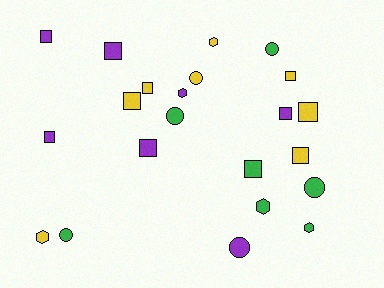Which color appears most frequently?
Yellow, with 8 objects.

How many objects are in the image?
There are 22 objects.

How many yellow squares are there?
There are 5 yellow squares.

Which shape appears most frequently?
Square, with 11 objects.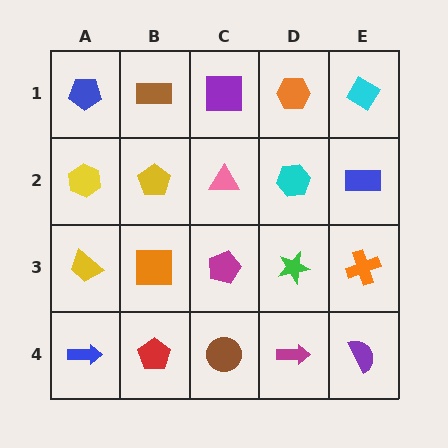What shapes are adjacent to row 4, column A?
A yellow trapezoid (row 3, column A), a red pentagon (row 4, column B).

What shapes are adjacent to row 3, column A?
A yellow hexagon (row 2, column A), a blue arrow (row 4, column A), an orange square (row 3, column B).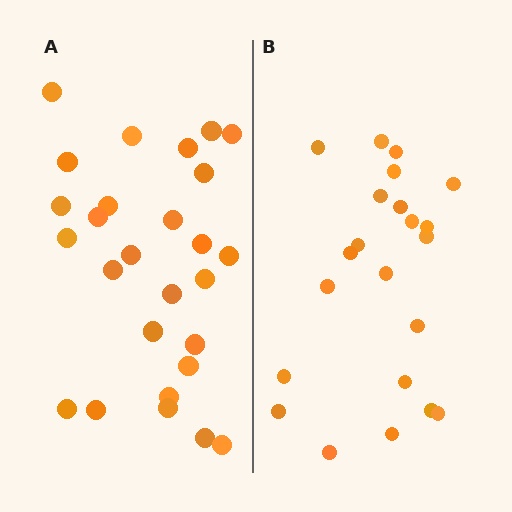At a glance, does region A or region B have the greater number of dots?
Region A (the left region) has more dots.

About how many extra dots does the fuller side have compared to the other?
Region A has about 5 more dots than region B.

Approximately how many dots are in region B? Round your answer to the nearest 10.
About 20 dots. (The exact count is 22, which rounds to 20.)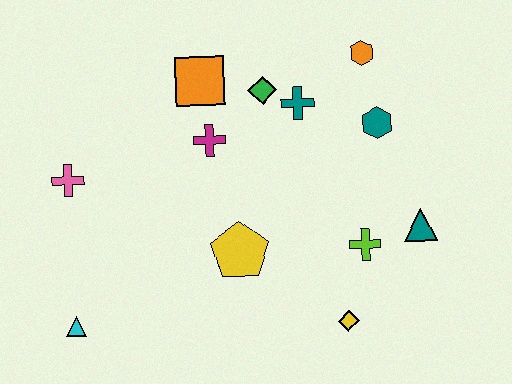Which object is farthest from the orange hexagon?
The cyan triangle is farthest from the orange hexagon.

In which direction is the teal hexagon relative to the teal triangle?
The teal hexagon is above the teal triangle.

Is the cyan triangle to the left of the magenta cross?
Yes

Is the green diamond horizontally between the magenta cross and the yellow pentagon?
No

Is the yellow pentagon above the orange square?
No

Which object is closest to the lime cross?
The teal triangle is closest to the lime cross.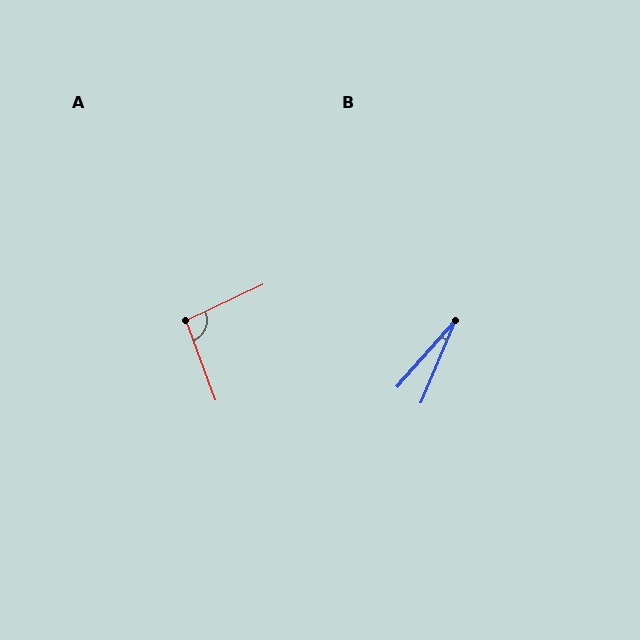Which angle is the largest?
A, at approximately 95 degrees.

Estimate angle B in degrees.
Approximately 18 degrees.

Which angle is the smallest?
B, at approximately 18 degrees.